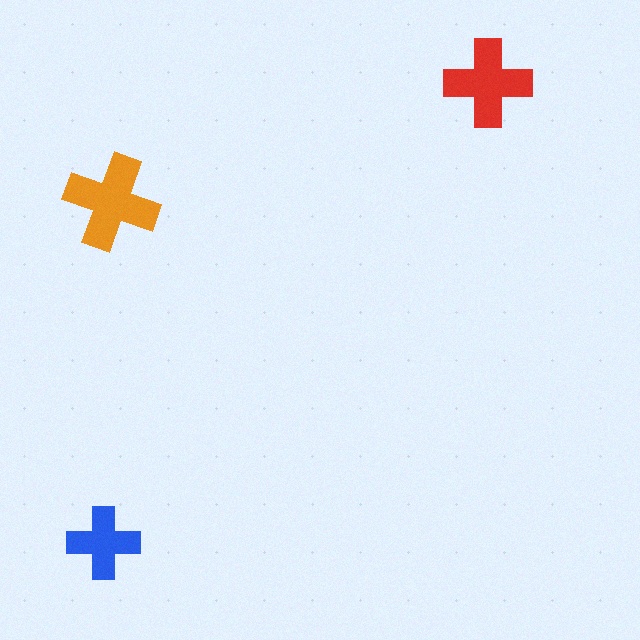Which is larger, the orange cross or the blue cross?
The orange one.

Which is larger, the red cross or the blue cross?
The red one.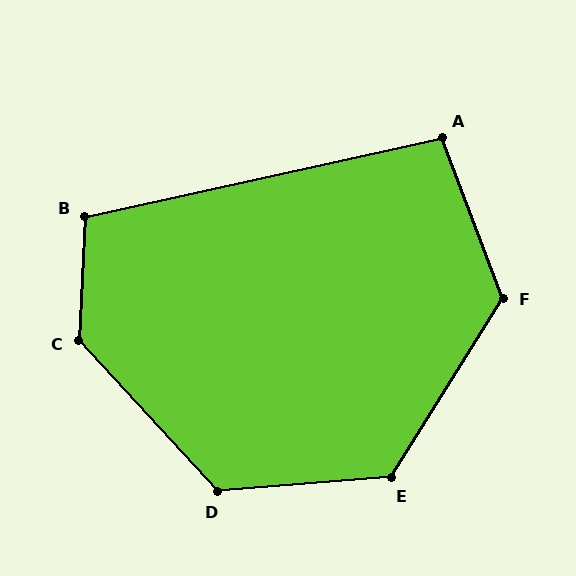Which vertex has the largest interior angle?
C, at approximately 135 degrees.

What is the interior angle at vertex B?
Approximately 105 degrees (obtuse).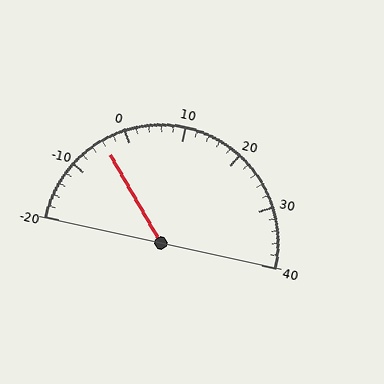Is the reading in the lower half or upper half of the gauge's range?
The reading is in the lower half of the range (-20 to 40).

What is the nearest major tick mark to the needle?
The nearest major tick mark is 0.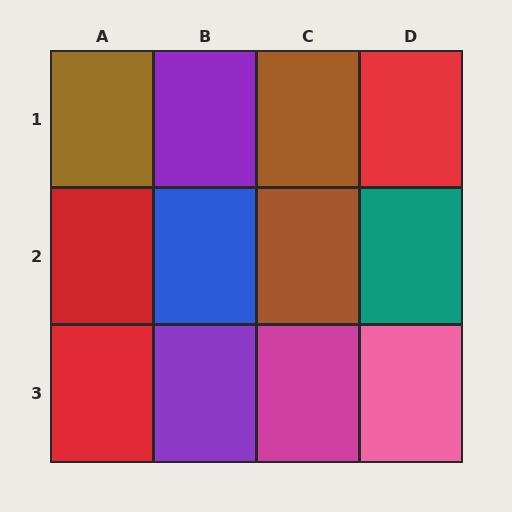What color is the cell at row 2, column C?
Brown.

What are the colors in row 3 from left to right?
Red, purple, magenta, pink.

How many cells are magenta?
1 cell is magenta.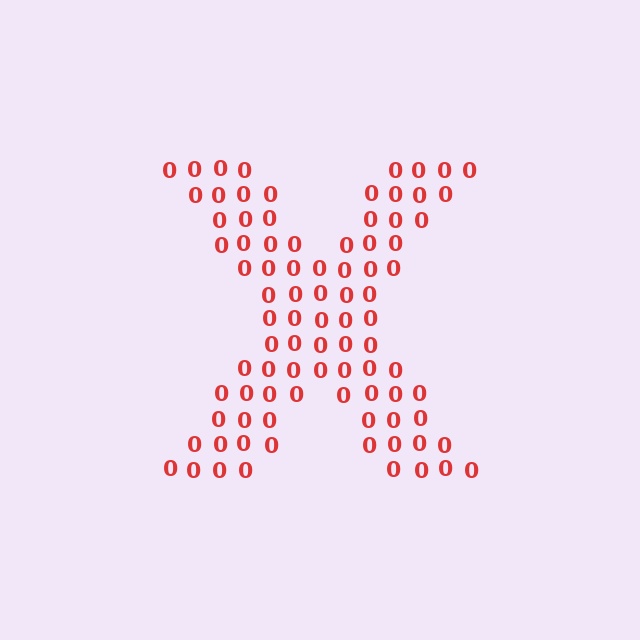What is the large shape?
The large shape is the letter X.